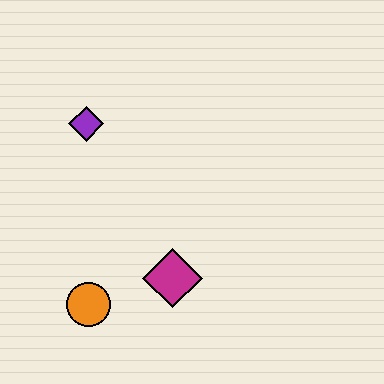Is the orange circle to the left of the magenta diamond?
Yes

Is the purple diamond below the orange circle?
No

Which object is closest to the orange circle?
The magenta diamond is closest to the orange circle.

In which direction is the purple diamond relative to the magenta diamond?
The purple diamond is above the magenta diamond.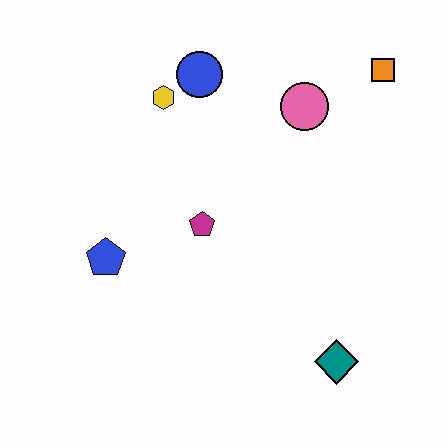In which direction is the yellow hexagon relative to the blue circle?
The yellow hexagon is to the left of the blue circle.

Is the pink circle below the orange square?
Yes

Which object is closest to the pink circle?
The orange square is closest to the pink circle.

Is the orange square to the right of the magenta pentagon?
Yes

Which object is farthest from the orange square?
The blue pentagon is farthest from the orange square.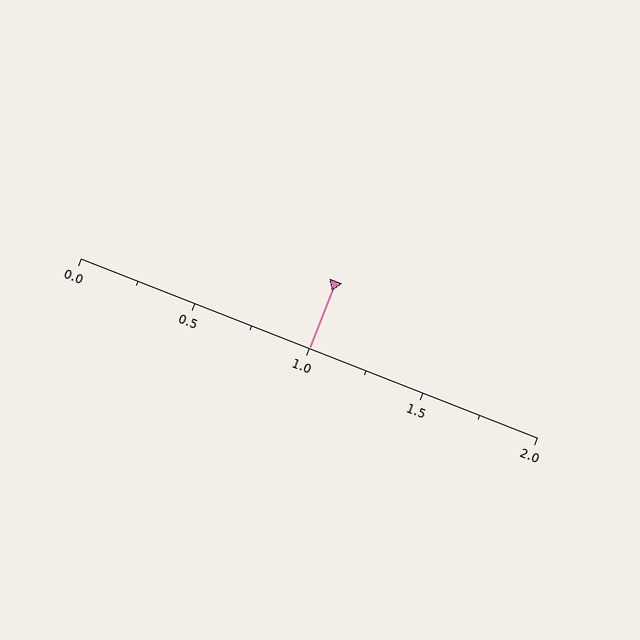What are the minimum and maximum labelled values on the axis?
The axis runs from 0.0 to 2.0.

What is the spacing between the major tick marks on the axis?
The major ticks are spaced 0.5 apart.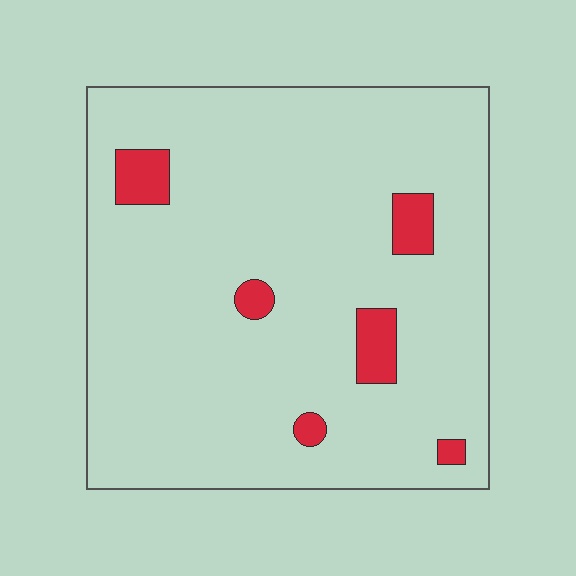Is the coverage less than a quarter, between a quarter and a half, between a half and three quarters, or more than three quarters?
Less than a quarter.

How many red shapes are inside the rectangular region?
6.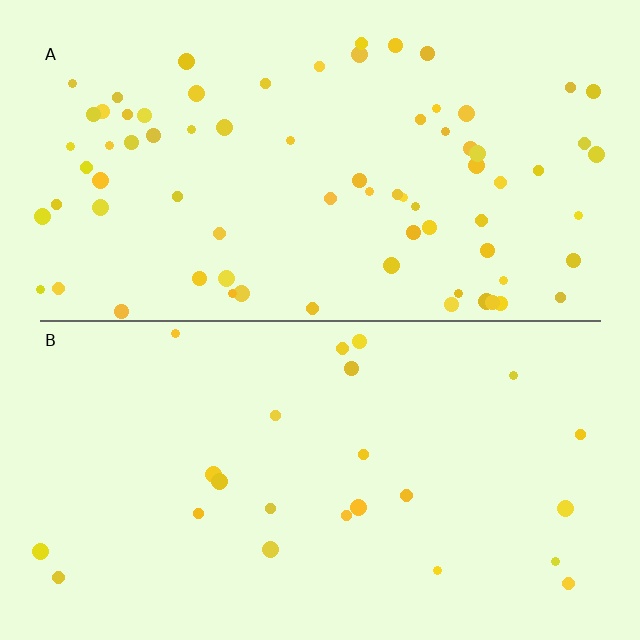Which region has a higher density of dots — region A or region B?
A (the top).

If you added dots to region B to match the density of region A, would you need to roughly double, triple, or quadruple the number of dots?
Approximately triple.